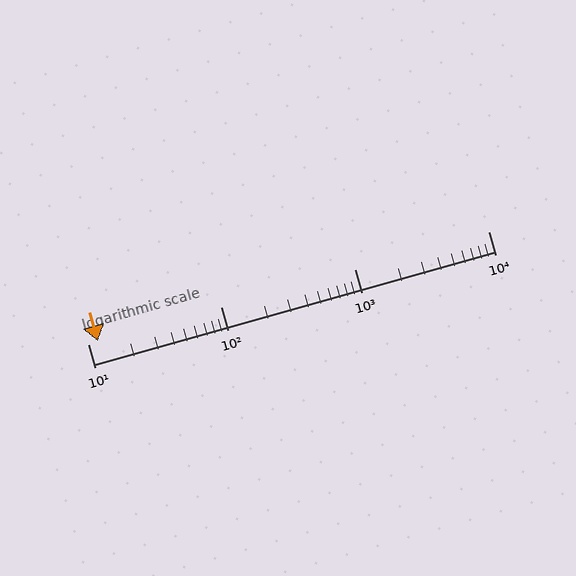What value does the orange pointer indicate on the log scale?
The pointer indicates approximately 12.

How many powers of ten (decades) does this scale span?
The scale spans 3 decades, from 10 to 10000.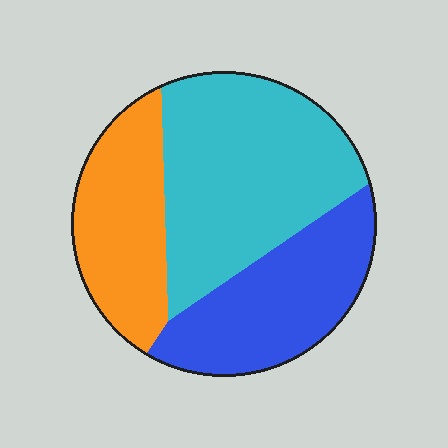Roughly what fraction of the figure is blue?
Blue takes up about one third (1/3) of the figure.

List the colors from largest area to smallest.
From largest to smallest: cyan, blue, orange.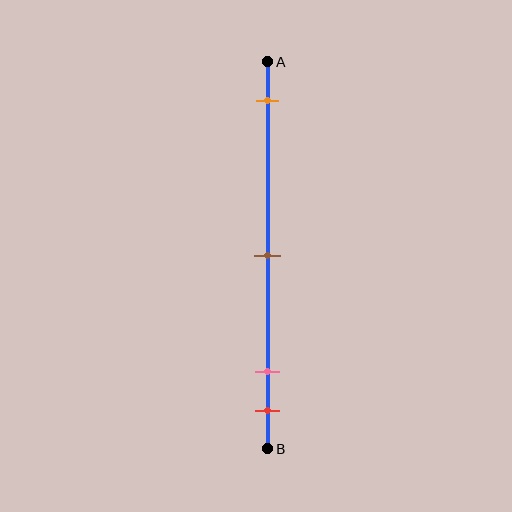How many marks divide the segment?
There are 4 marks dividing the segment.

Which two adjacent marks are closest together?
The pink and red marks are the closest adjacent pair.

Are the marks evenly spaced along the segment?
No, the marks are not evenly spaced.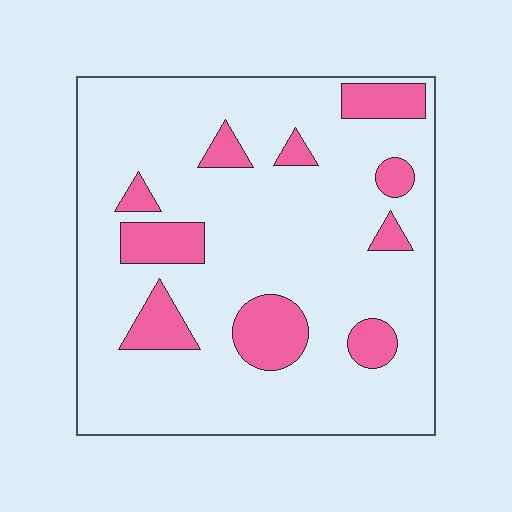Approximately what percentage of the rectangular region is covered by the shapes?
Approximately 15%.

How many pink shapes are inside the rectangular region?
10.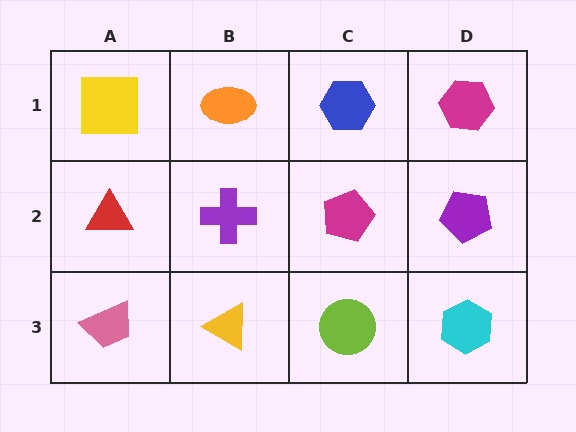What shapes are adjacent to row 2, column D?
A magenta hexagon (row 1, column D), a cyan hexagon (row 3, column D), a magenta pentagon (row 2, column C).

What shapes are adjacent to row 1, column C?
A magenta pentagon (row 2, column C), an orange ellipse (row 1, column B), a magenta hexagon (row 1, column D).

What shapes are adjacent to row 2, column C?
A blue hexagon (row 1, column C), a lime circle (row 3, column C), a purple cross (row 2, column B), a purple pentagon (row 2, column D).